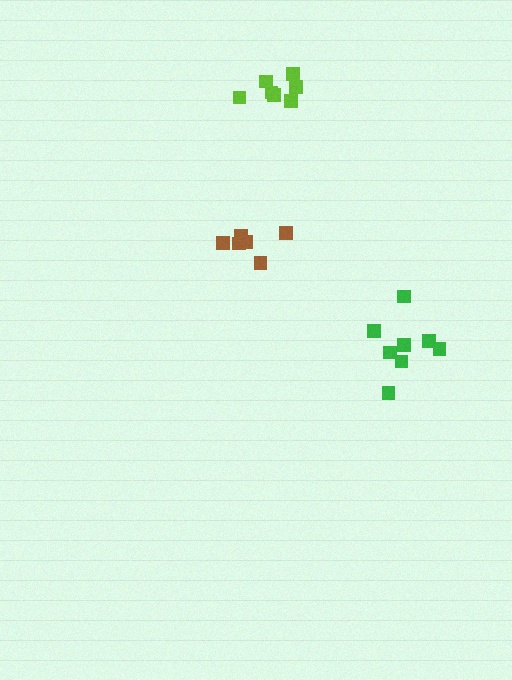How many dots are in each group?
Group 1: 6 dots, Group 2: 8 dots, Group 3: 7 dots (21 total).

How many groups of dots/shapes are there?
There are 3 groups.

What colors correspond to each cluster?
The clusters are colored: brown, green, lime.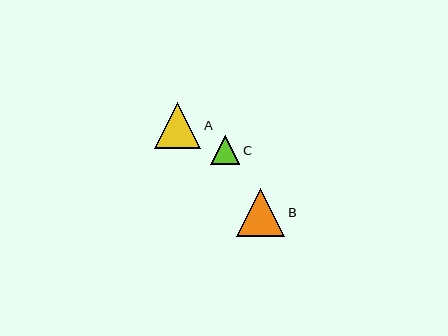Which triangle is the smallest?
Triangle C is the smallest with a size of approximately 29 pixels.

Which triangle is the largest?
Triangle B is the largest with a size of approximately 49 pixels.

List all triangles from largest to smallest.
From largest to smallest: B, A, C.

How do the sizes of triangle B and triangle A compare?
Triangle B and triangle A are approximately the same size.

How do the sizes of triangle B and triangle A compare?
Triangle B and triangle A are approximately the same size.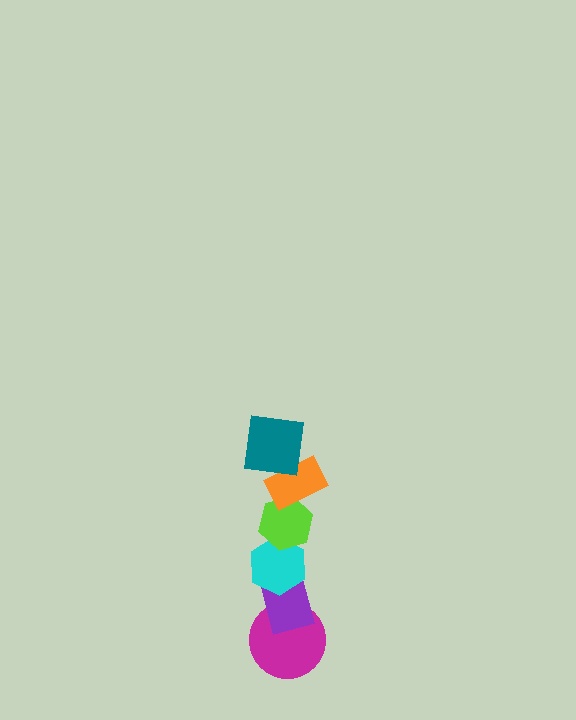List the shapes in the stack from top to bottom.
From top to bottom: the teal square, the orange rectangle, the lime hexagon, the cyan hexagon, the purple rectangle, the magenta circle.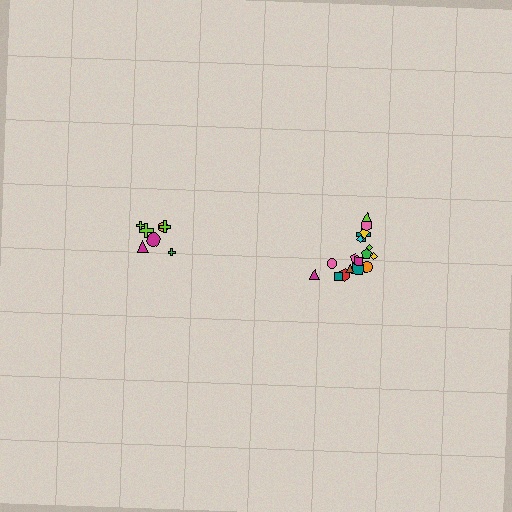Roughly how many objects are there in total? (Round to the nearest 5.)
Roughly 25 objects in total.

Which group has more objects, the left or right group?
The right group.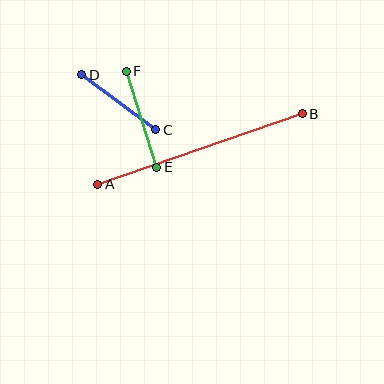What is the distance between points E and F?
The distance is approximately 101 pixels.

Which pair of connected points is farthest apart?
Points A and B are farthest apart.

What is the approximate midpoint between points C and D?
The midpoint is at approximately (119, 102) pixels.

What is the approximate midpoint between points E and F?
The midpoint is at approximately (141, 119) pixels.